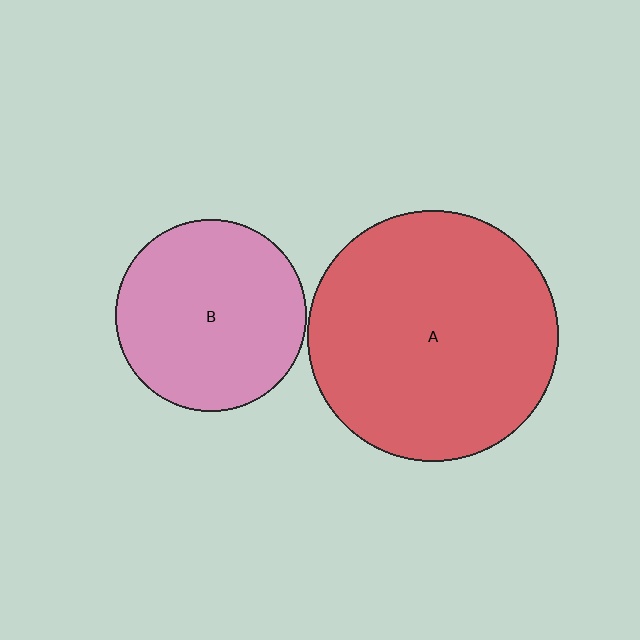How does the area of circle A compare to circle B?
Approximately 1.7 times.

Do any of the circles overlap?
No, none of the circles overlap.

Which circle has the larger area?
Circle A (red).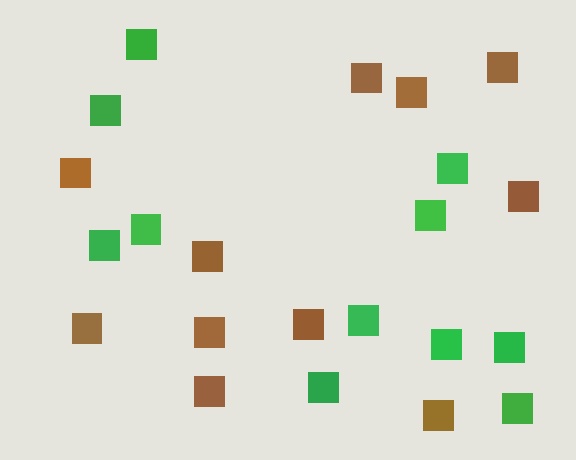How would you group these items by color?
There are 2 groups: one group of green squares (11) and one group of brown squares (11).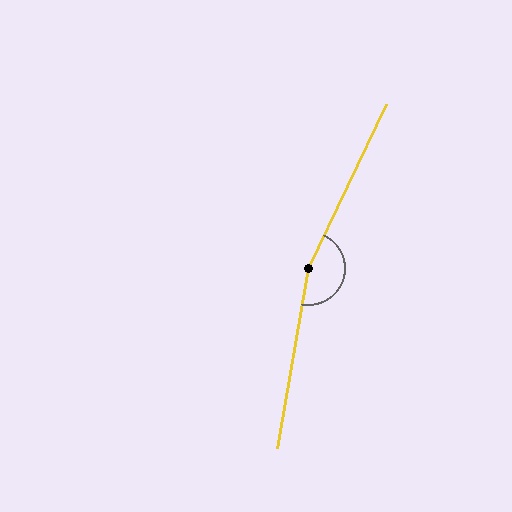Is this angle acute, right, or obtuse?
It is obtuse.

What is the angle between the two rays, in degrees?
Approximately 164 degrees.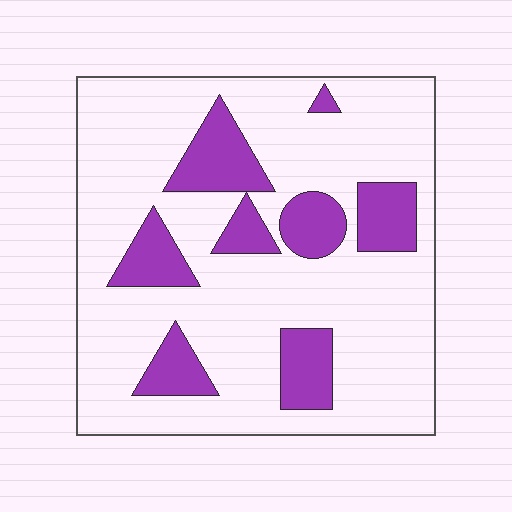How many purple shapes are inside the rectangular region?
8.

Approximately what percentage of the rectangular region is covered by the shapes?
Approximately 20%.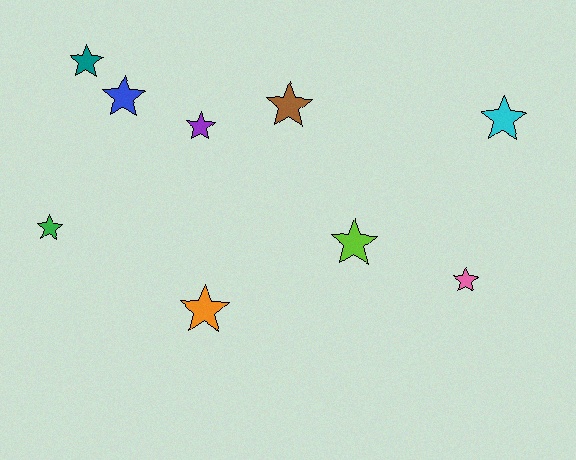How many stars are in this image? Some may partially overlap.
There are 9 stars.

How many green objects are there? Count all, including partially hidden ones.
There is 1 green object.